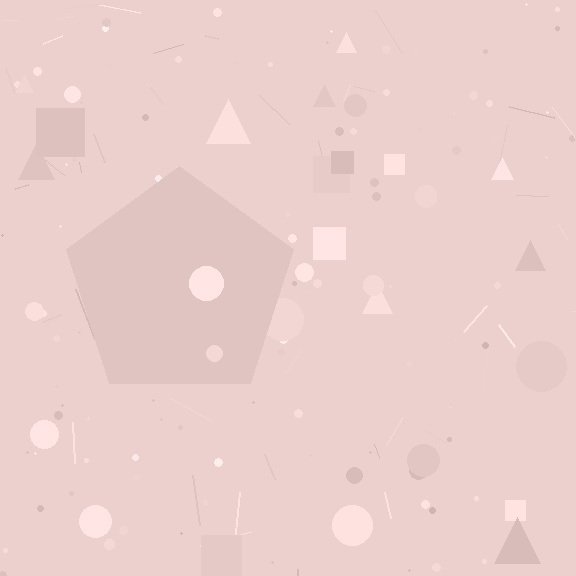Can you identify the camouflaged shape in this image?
The camouflaged shape is a pentagon.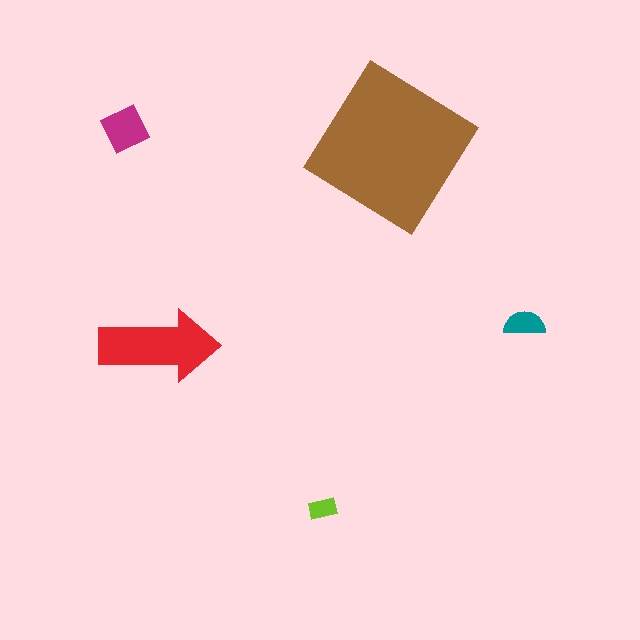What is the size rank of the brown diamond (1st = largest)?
1st.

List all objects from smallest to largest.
The lime rectangle, the teal semicircle, the magenta diamond, the red arrow, the brown diamond.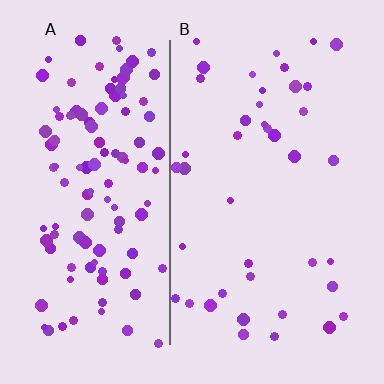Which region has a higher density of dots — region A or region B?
A (the left).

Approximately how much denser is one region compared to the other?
Approximately 2.9× — region A over region B.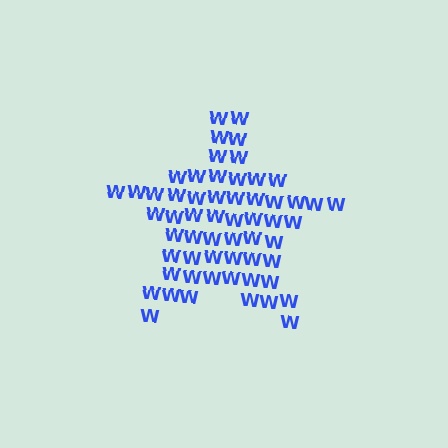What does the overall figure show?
The overall figure shows a star.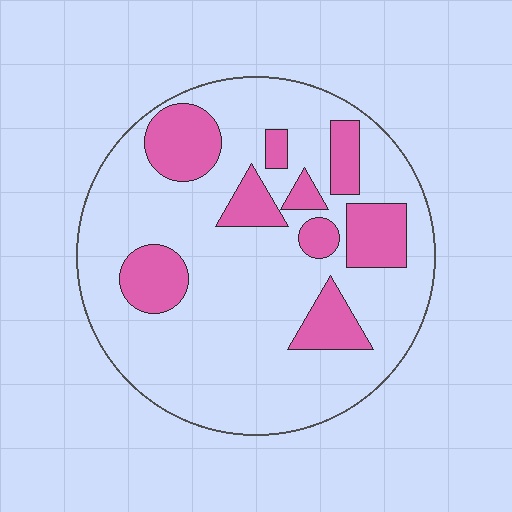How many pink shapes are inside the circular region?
9.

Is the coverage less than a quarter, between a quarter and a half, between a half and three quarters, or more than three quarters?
Less than a quarter.